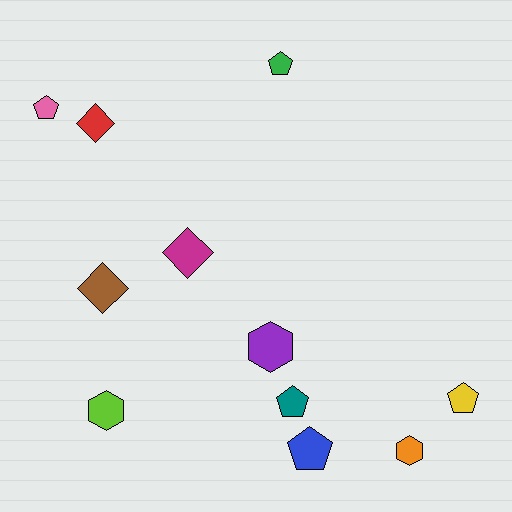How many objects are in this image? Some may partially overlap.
There are 11 objects.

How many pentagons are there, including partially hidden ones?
There are 5 pentagons.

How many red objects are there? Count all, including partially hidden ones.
There is 1 red object.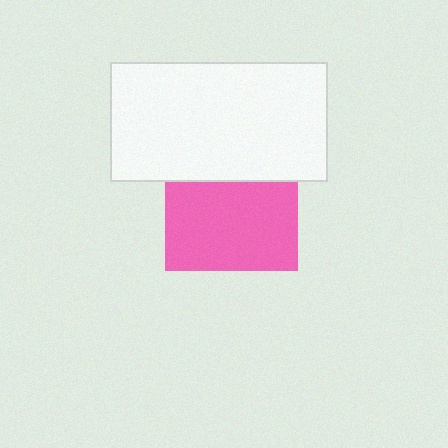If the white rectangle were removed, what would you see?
You would see the complete pink square.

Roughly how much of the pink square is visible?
Most of it is visible (roughly 67%).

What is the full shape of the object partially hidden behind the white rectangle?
The partially hidden object is a pink square.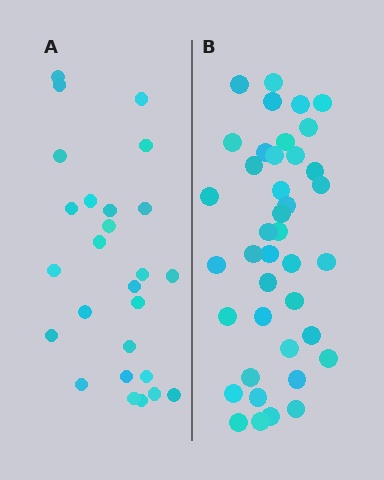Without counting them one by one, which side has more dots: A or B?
Region B (the right region) has more dots.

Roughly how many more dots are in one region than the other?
Region B has approximately 15 more dots than region A.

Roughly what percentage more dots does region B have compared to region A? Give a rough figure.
About 55% more.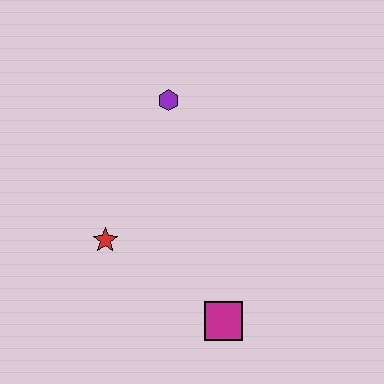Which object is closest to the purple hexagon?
The red star is closest to the purple hexagon.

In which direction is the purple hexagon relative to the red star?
The purple hexagon is above the red star.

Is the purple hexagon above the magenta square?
Yes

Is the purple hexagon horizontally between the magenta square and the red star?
Yes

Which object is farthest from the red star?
The purple hexagon is farthest from the red star.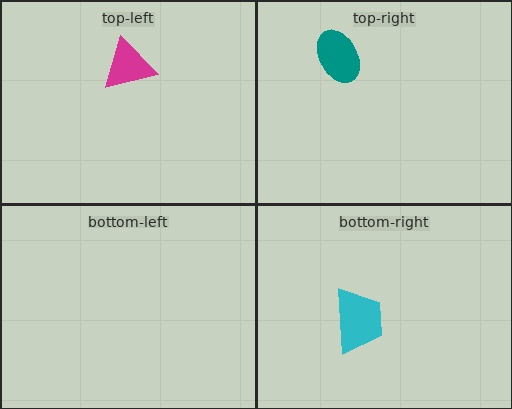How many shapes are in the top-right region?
1.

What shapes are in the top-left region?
The magenta triangle.